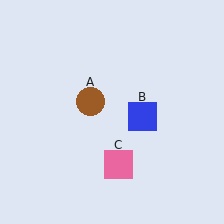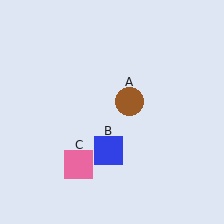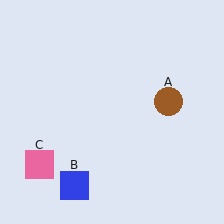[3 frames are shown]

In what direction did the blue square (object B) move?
The blue square (object B) moved down and to the left.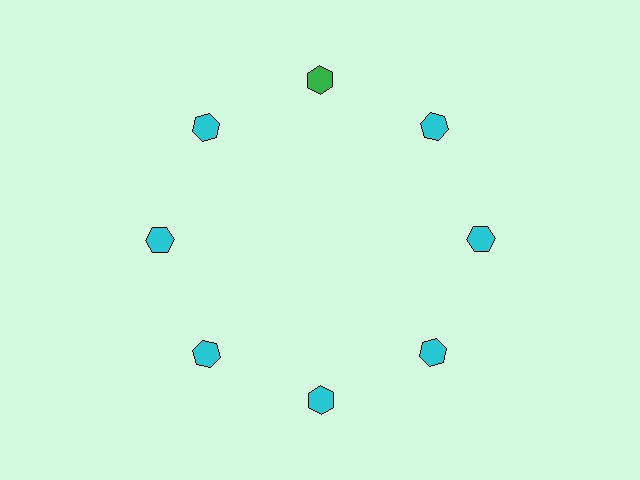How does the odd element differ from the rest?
It has a different color: green instead of cyan.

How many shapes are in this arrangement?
There are 8 shapes arranged in a ring pattern.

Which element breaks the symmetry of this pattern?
The green hexagon at roughly the 12 o'clock position breaks the symmetry. All other shapes are cyan hexagons.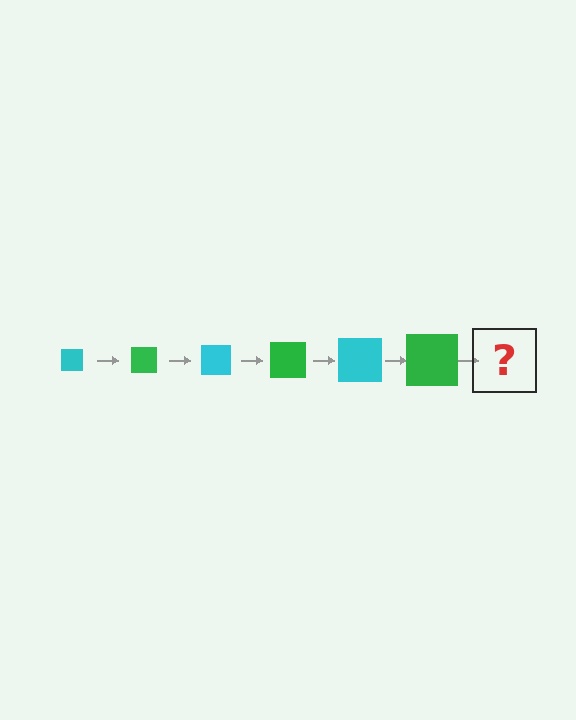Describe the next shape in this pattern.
It should be a cyan square, larger than the previous one.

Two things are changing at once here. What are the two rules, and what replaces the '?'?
The two rules are that the square grows larger each step and the color cycles through cyan and green. The '?' should be a cyan square, larger than the previous one.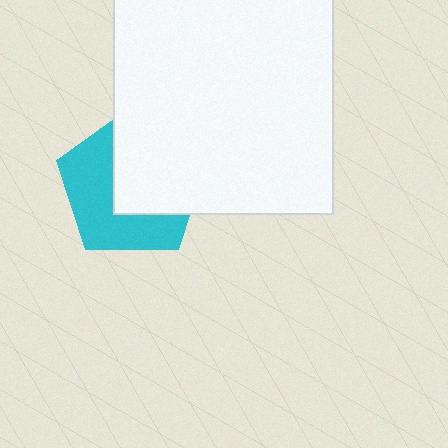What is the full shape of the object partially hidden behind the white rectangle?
The partially hidden object is a cyan pentagon.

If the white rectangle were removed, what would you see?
You would see the complete cyan pentagon.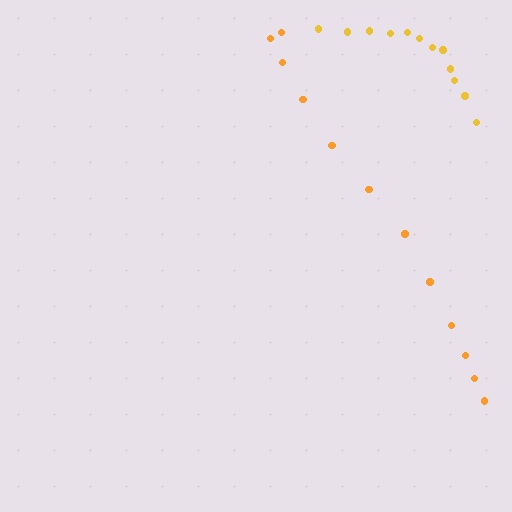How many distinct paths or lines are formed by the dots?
There are 2 distinct paths.